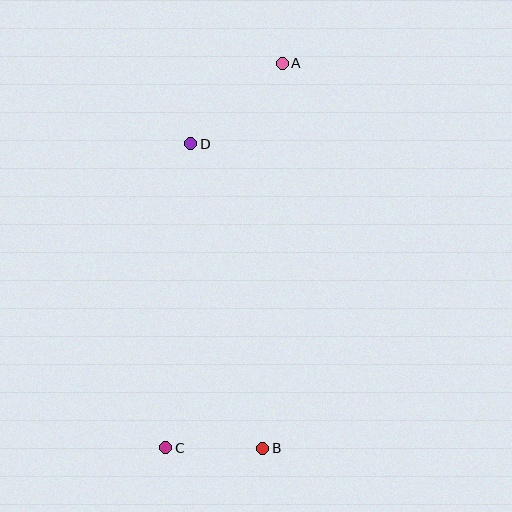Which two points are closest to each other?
Points B and C are closest to each other.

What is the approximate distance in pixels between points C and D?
The distance between C and D is approximately 305 pixels.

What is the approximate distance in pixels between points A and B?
The distance between A and B is approximately 385 pixels.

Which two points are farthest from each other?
Points A and C are farthest from each other.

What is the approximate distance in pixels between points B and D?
The distance between B and D is approximately 313 pixels.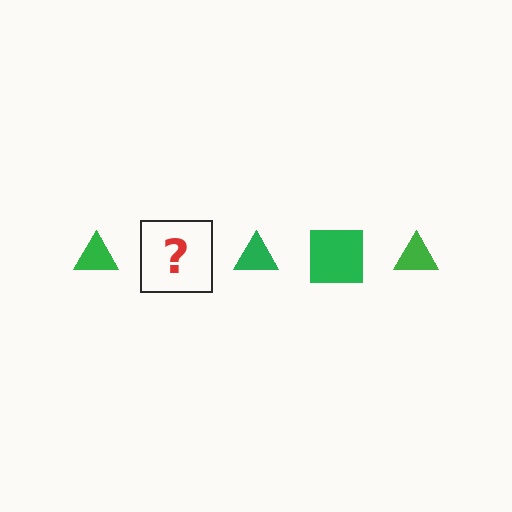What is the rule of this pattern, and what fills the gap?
The rule is that the pattern cycles through triangle, square shapes in green. The gap should be filled with a green square.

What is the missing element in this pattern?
The missing element is a green square.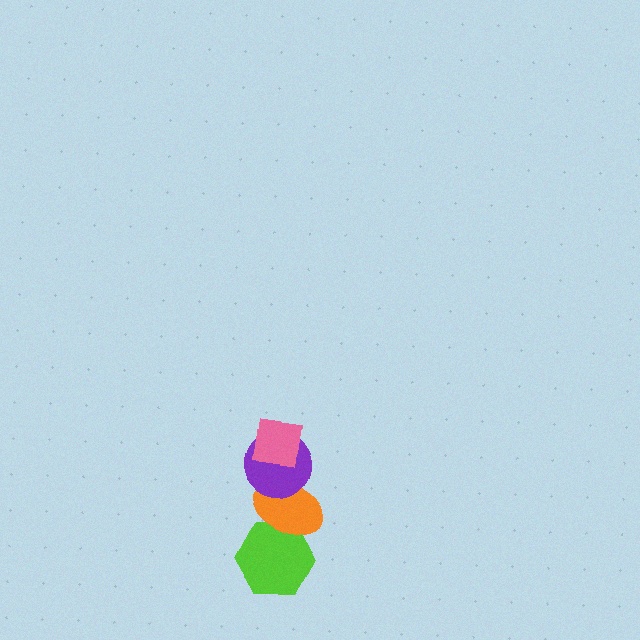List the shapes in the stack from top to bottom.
From top to bottom: the pink square, the purple circle, the orange ellipse, the lime hexagon.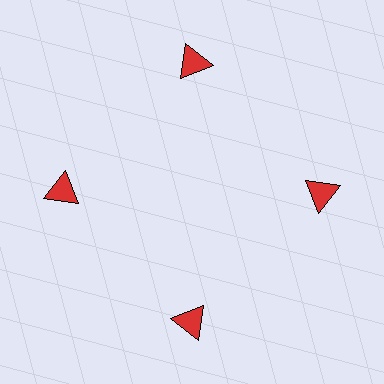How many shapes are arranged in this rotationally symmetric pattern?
There are 4 shapes, arranged in 4 groups of 1.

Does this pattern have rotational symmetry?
Yes, this pattern has 4-fold rotational symmetry. It looks the same after rotating 90 degrees around the center.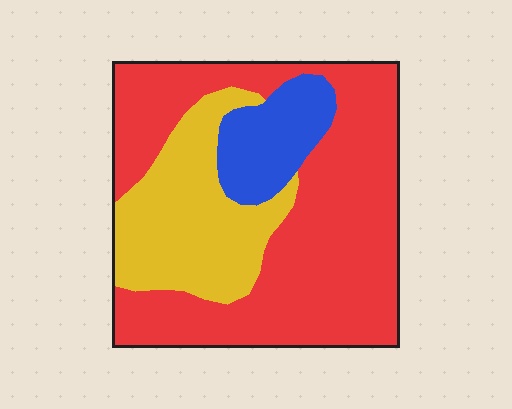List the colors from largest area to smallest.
From largest to smallest: red, yellow, blue.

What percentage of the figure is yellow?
Yellow covers about 25% of the figure.